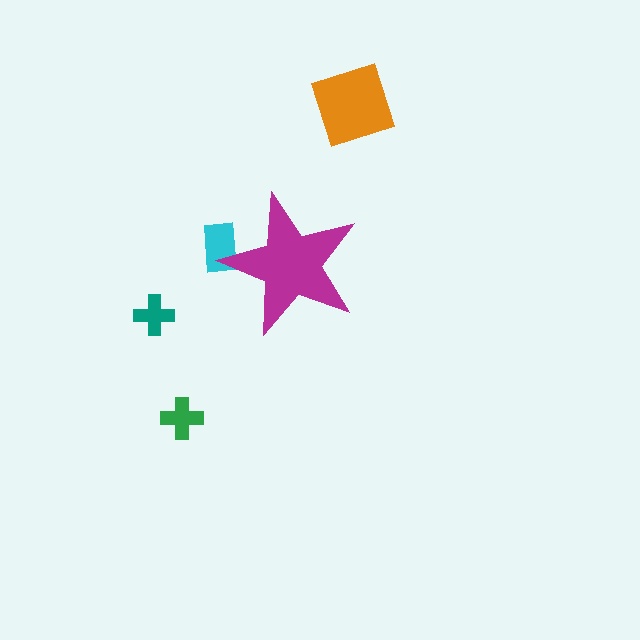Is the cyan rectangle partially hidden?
Yes, the cyan rectangle is partially hidden behind the magenta star.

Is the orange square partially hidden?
No, the orange square is fully visible.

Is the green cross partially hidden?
No, the green cross is fully visible.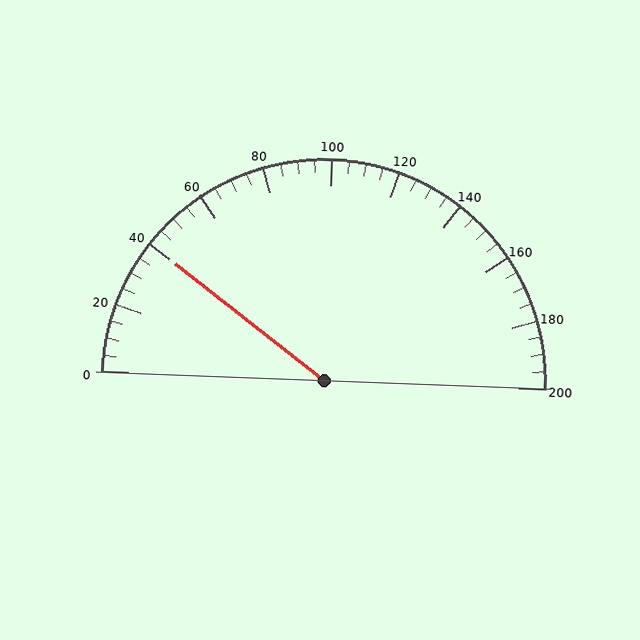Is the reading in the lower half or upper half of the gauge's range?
The reading is in the lower half of the range (0 to 200).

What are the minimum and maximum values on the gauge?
The gauge ranges from 0 to 200.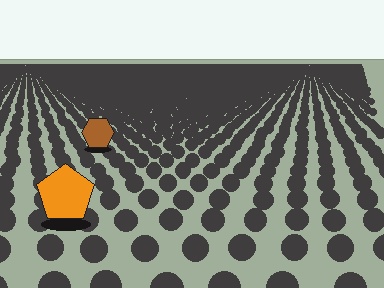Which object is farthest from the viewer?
The brown hexagon is farthest from the viewer. It appears smaller and the ground texture around it is denser.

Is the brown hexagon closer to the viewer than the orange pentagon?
No. The orange pentagon is closer — you can tell from the texture gradient: the ground texture is coarser near it.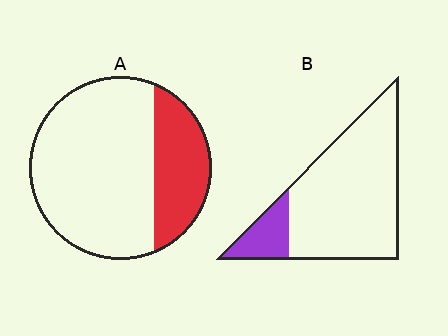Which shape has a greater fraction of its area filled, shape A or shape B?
Shape A.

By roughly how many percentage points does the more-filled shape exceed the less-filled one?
By roughly 10 percentage points (A over B).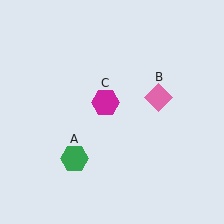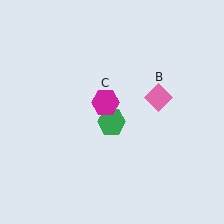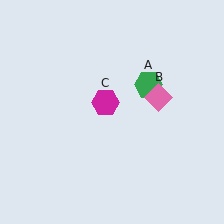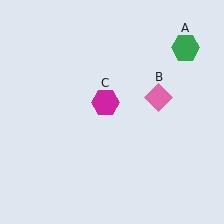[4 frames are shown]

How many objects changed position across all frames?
1 object changed position: green hexagon (object A).